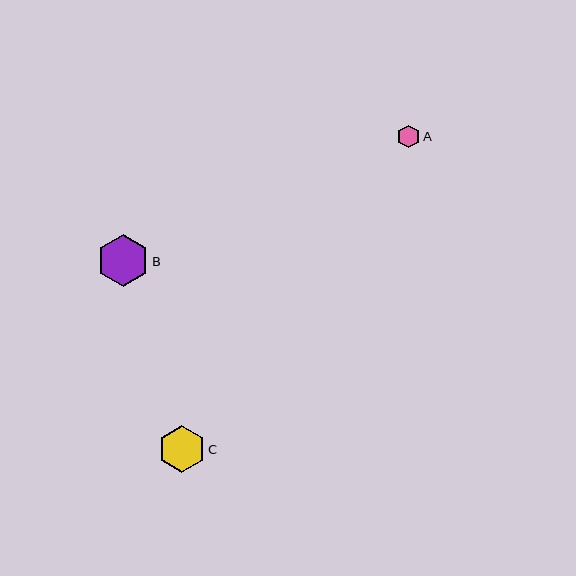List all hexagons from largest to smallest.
From largest to smallest: B, C, A.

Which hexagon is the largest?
Hexagon B is the largest with a size of approximately 52 pixels.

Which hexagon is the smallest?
Hexagon A is the smallest with a size of approximately 23 pixels.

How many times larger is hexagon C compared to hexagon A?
Hexagon C is approximately 2.1 times the size of hexagon A.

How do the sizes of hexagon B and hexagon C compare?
Hexagon B and hexagon C are approximately the same size.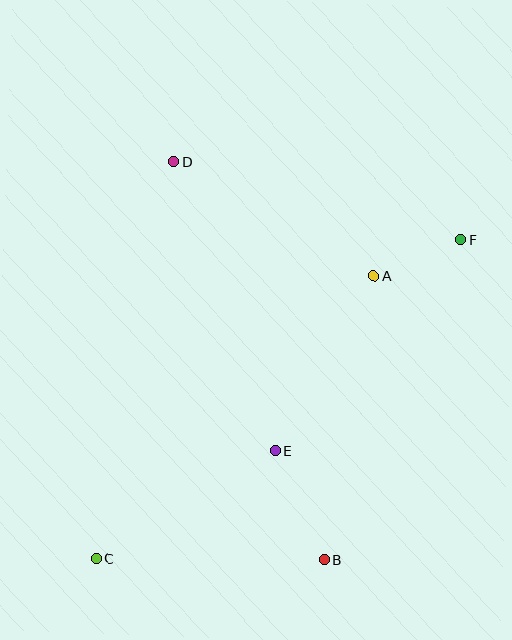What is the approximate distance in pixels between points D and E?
The distance between D and E is approximately 306 pixels.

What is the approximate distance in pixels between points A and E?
The distance between A and E is approximately 201 pixels.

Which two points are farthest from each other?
Points C and F are farthest from each other.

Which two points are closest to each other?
Points A and F are closest to each other.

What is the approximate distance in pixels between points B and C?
The distance between B and C is approximately 228 pixels.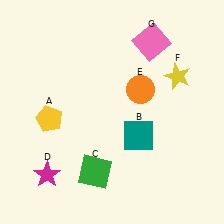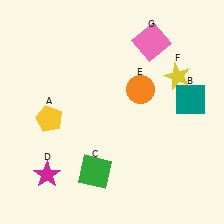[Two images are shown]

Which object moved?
The teal square (B) moved right.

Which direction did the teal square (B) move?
The teal square (B) moved right.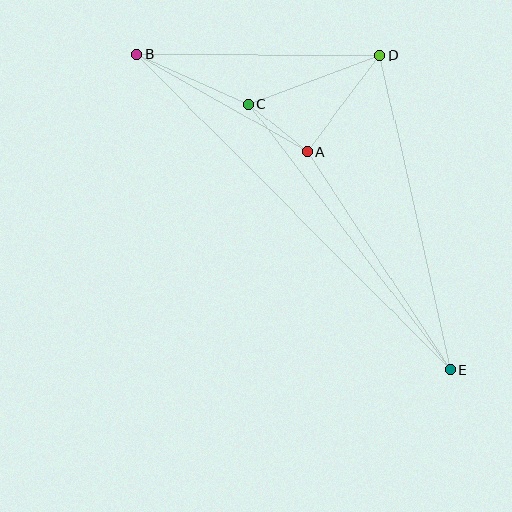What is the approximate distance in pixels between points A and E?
The distance between A and E is approximately 261 pixels.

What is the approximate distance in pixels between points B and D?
The distance between B and D is approximately 243 pixels.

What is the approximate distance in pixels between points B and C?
The distance between B and C is approximately 122 pixels.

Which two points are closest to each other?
Points A and C are closest to each other.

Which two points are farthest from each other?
Points B and E are farthest from each other.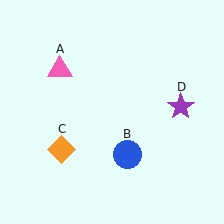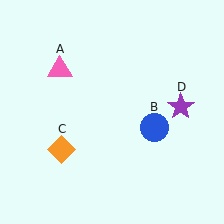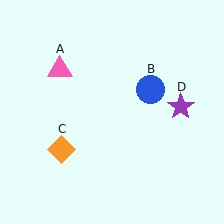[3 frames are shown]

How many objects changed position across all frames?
1 object changed position: blue circle (object B).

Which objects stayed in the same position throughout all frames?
Pink triangle (object A) and orange diamond (object C) and purple star (object D) remained stationary.